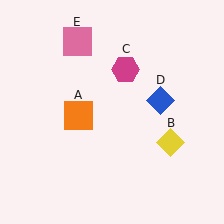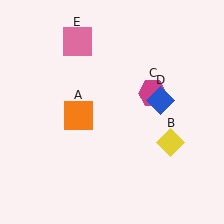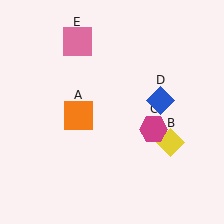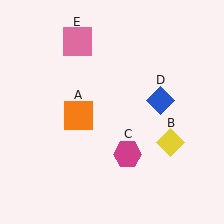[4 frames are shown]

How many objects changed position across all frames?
1 object changed position: magenta hexagon (object C).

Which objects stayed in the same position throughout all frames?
Orange square (object A) and yellow diamond (object B) and blue diamond (object D) and pink square (object E) remained stationary.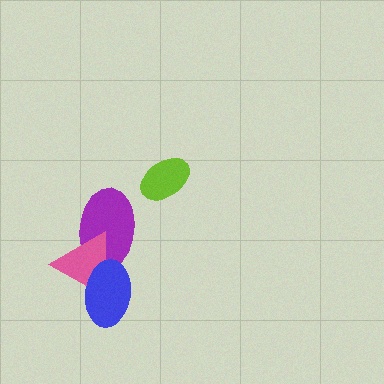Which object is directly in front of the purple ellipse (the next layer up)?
The pink triangle is directly in front of the purple ellipse.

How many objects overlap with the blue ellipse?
2 objects overlap with the blue ellipse.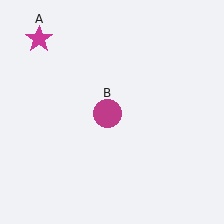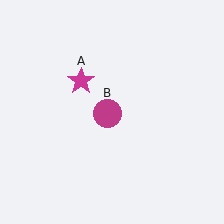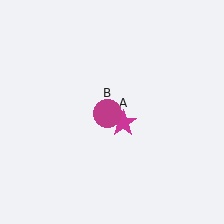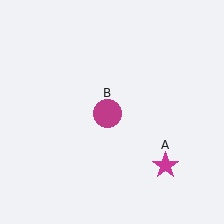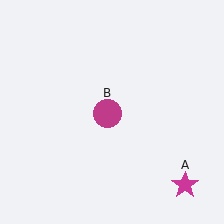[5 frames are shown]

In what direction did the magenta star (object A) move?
The magenta star (object A) moved down and to the right.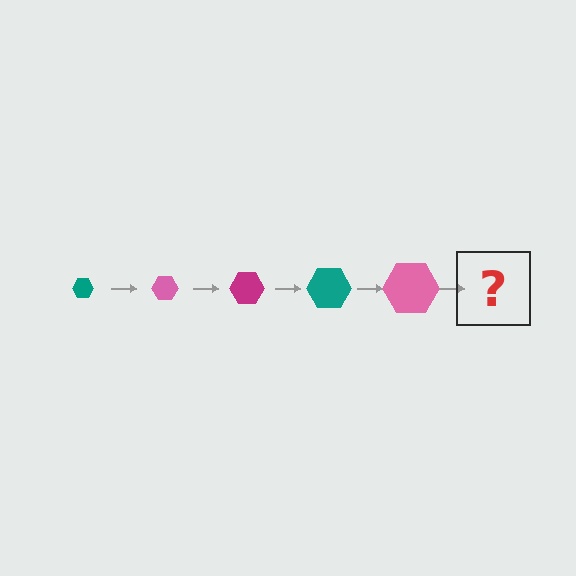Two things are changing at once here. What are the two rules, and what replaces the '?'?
The two rules are that the hexagon grows larger each step and the color cycles through teal, pink, and magenta. The '?' should be a magenta hexagon, larger than the previous one.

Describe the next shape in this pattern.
It should be a magenta hexagon, larger than the previous one.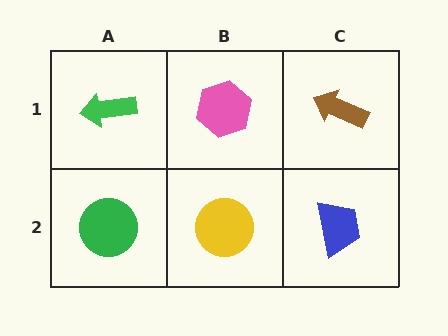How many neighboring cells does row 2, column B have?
3.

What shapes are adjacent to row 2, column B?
A pink hexagon (row 1, column B), a green circle (row 2, column A), a blue trapezoid (row 2, column C).